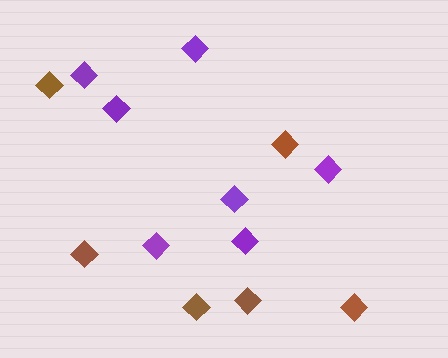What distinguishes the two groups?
There are 2 groups: one group of brown diamonds (6) and one group of purple diamonds (7).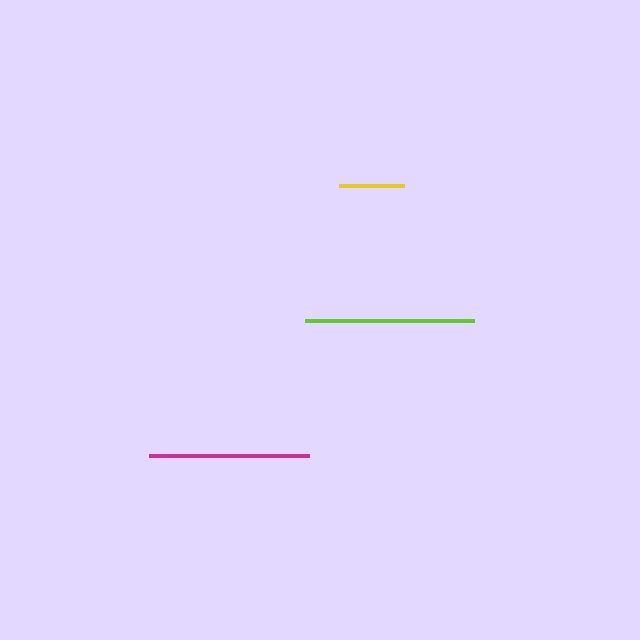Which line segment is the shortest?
The yellow line is the shortest at approximately 65 pixels.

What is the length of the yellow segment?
The yellow segment is approximately 65 pixels long.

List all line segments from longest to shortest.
From longest to shortest: lime, magenta, yellow.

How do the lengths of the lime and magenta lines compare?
The lime and magenta lines are approximately the same length.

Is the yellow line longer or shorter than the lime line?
The lime line is longer than the yellow line.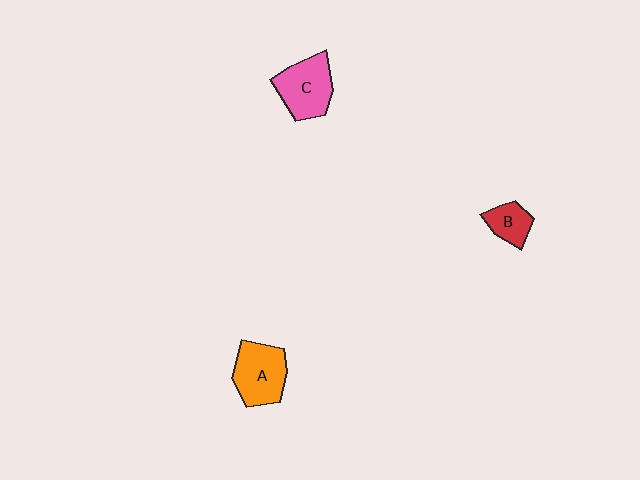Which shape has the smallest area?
Shape B (red).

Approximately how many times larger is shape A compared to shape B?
Approximately 1.9 times.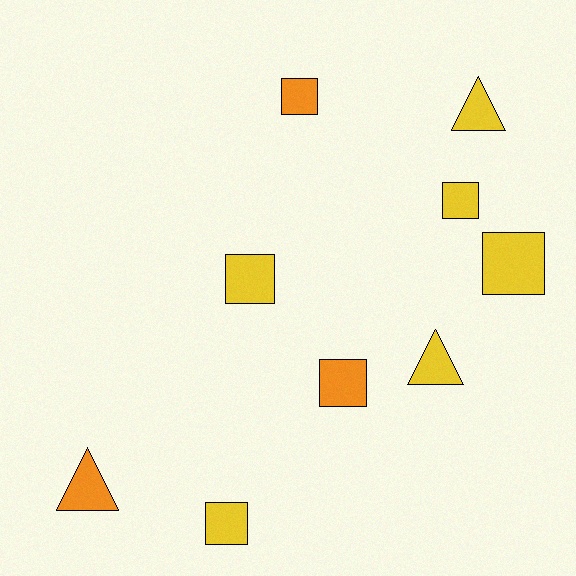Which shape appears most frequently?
Square, with 6 objects.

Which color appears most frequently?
Yellow, with 6 objects.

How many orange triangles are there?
There is 1 orange triangle.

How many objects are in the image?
There are 9 objects.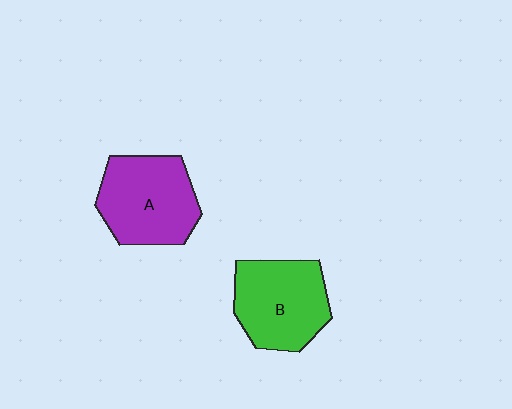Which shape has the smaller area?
Shape B (green).